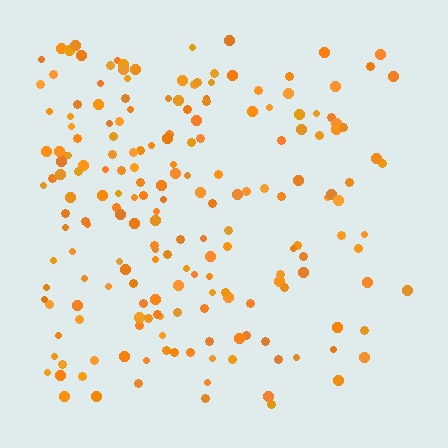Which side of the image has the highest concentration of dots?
The left.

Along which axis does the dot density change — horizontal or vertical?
Horizontal.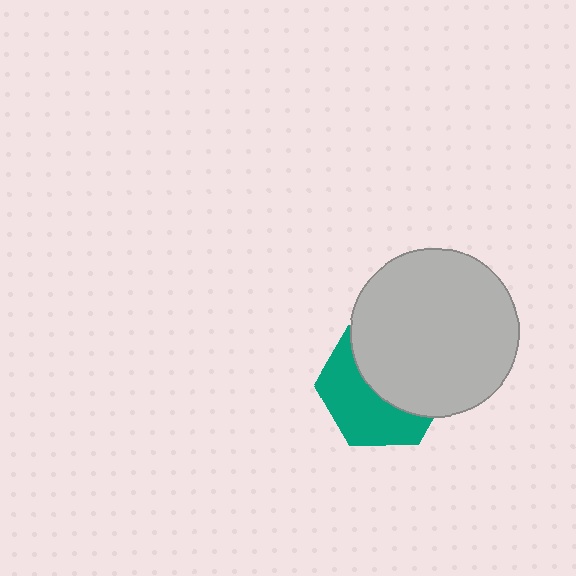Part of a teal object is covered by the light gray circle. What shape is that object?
It is a hexagon.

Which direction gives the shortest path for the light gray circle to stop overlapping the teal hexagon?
Moving toward the upper-right gives the shortest separation.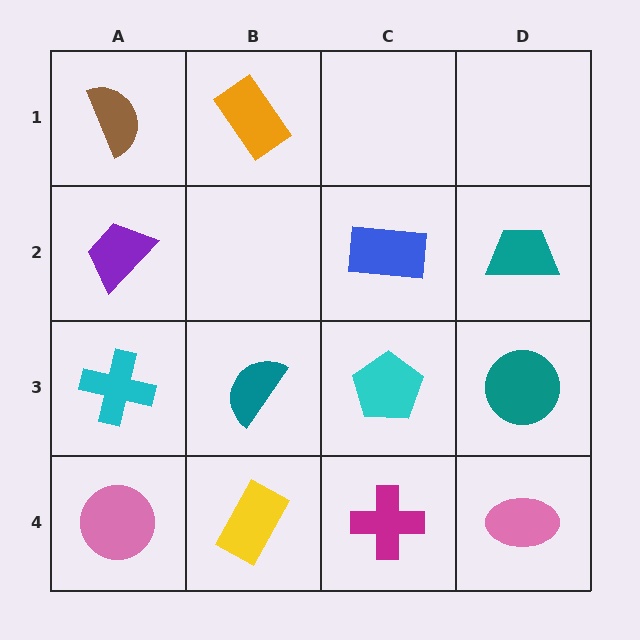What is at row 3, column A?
A cyan cross.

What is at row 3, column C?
A cyan pentagon.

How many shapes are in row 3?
4 shapes.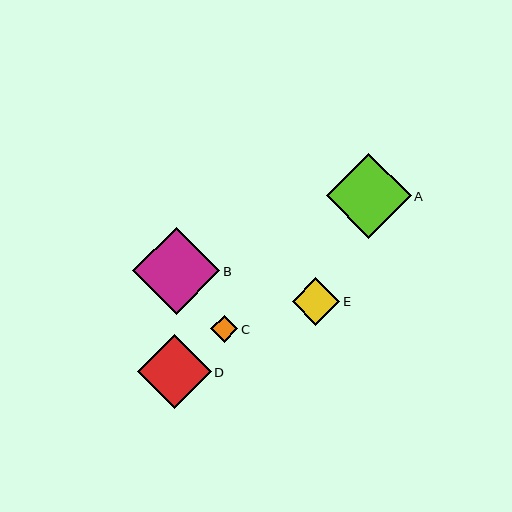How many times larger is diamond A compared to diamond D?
Diamond A is approximately 1.1 times the size of diamond D.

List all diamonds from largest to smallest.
From largest to smallest: B, A, D, E, C.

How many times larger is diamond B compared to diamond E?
Diamond B is approximately 1.8 times the size of diamond E.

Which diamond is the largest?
Diamond B is the largest with a size of approximately 87 pixels.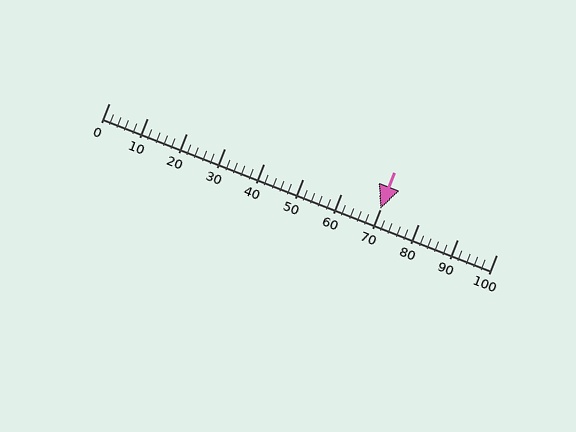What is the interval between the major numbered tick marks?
The major tick marks are spaced 10 units apart.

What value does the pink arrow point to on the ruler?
The pink arrow points to approximately 70.